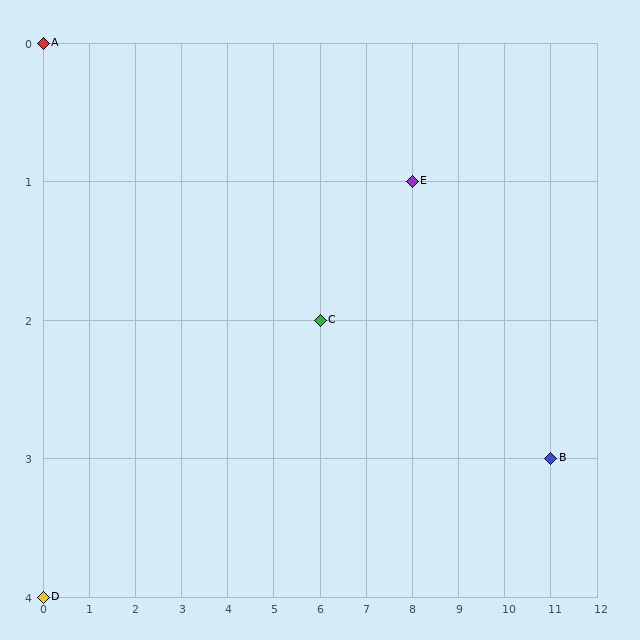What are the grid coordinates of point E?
Point E is at grid coordinates (8, 1).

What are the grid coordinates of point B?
Point B is at grid coordinates (11, 3).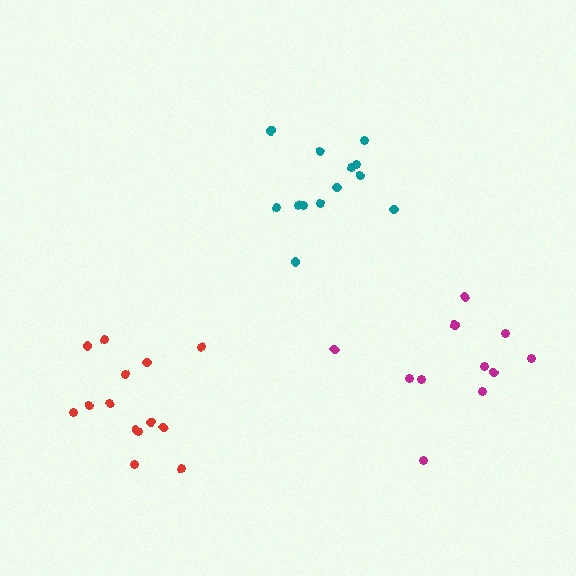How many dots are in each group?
Group 1: 14 dots, Group 2: 13 dots, Group 3: 11 dots (38 total).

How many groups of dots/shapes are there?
There are 3 groups.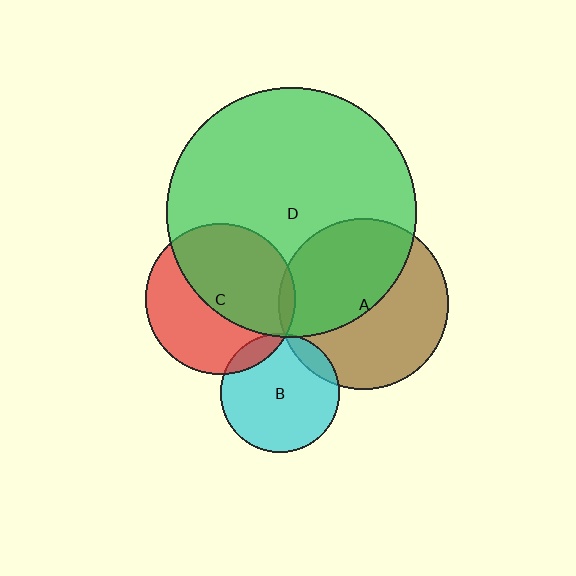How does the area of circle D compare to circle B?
Approximately 4.4 times.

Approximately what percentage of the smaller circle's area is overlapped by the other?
Approximately 55%.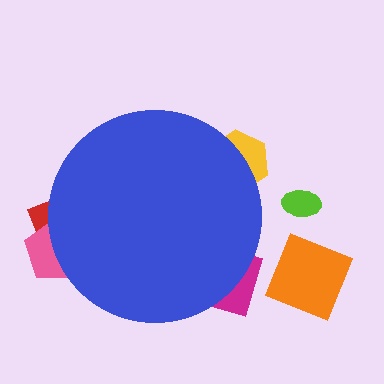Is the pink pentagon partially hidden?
Yes, the pink pentagon is partially hidden behind the blue circle.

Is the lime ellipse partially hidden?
No, the lime ellipse is fully visible.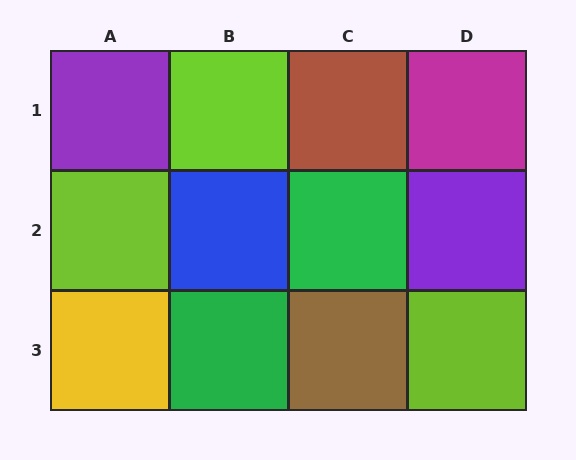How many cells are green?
2 cells are green.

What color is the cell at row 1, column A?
Purple.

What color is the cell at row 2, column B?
Blue.